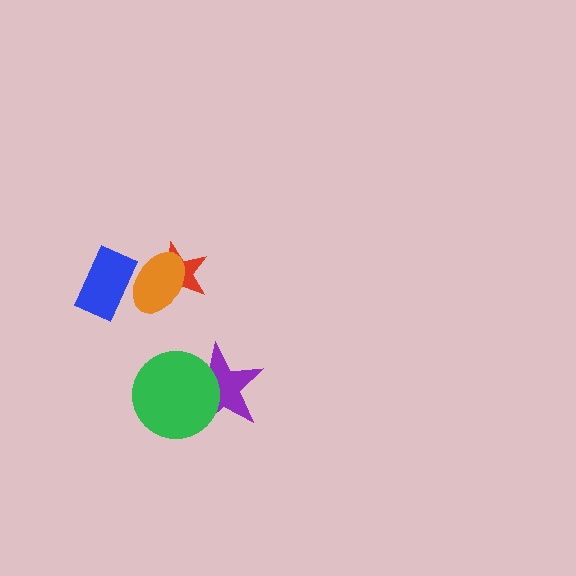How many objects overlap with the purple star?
1 object overlaps with the purple star.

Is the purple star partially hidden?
Yes, it is partially covered by another shape.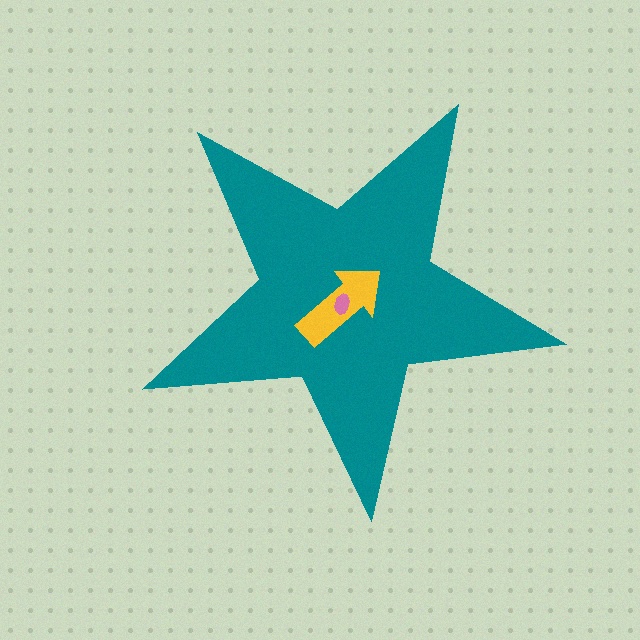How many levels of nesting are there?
3.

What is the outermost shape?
The teal star.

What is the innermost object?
The pink ellipse.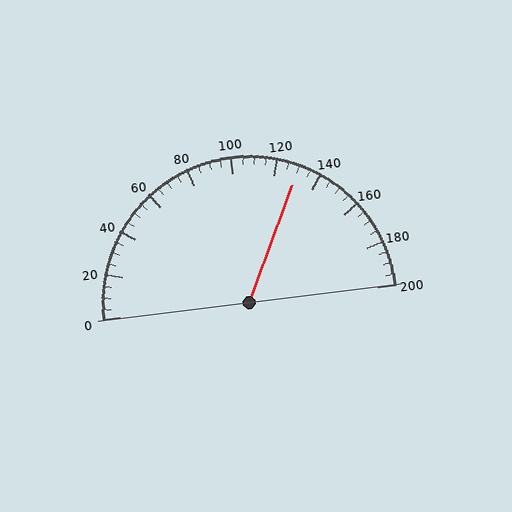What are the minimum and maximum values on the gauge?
The gauge ranges from 0 to 200.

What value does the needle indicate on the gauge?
The needle indicates approximately 130.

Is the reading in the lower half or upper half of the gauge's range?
The reading is in the upper half of the range (0 to 200).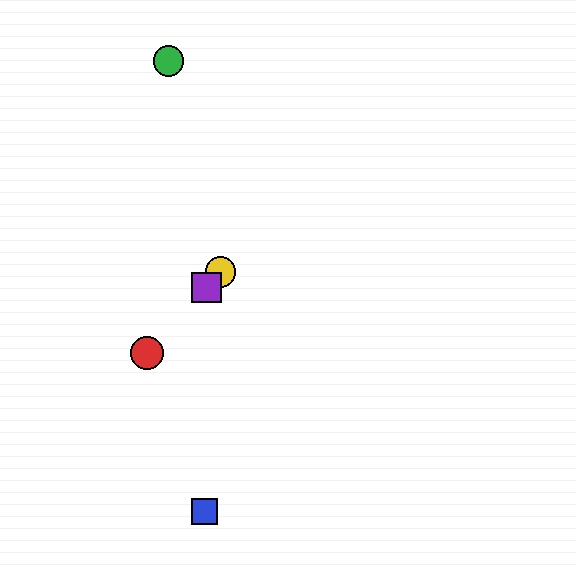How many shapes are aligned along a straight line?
3 shapes (the red circle, the yellow circle, the purple square) are aligned along a straight line.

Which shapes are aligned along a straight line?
The red circle, the yellow circle, the purple square are aligned along a straight line.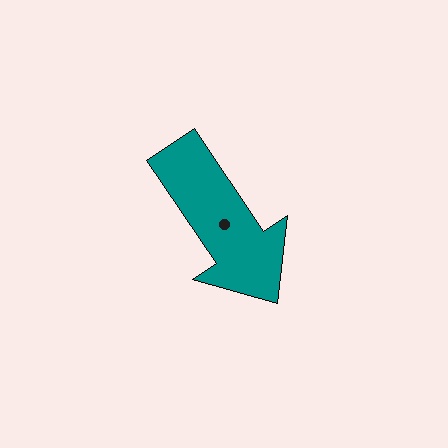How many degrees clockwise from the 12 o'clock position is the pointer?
Approximately 146 degrees.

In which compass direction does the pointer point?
Southeast.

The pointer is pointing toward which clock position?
Roughly 5 o'clock.